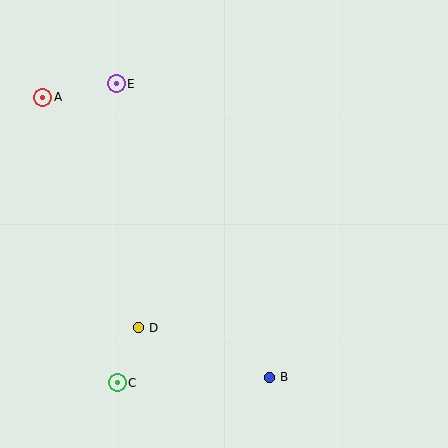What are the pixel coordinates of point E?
Point E is at (116, 84).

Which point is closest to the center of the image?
Point D at (138, 328) is closest to the center.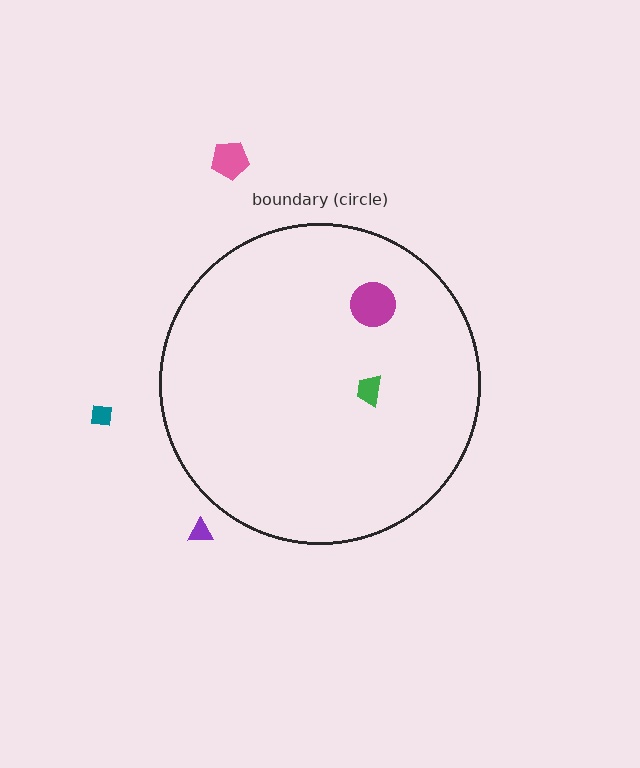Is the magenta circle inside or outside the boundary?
Inside.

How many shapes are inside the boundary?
2 inside, 3 outside.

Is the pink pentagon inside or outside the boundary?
Outside.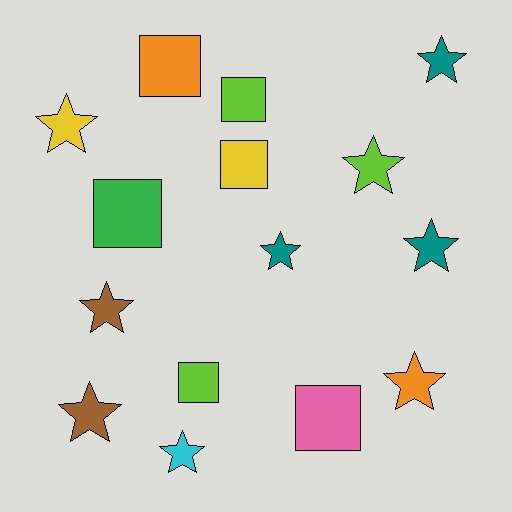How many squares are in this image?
There are 6 squares.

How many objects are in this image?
There are 15 objects.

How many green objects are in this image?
There is 1 green object.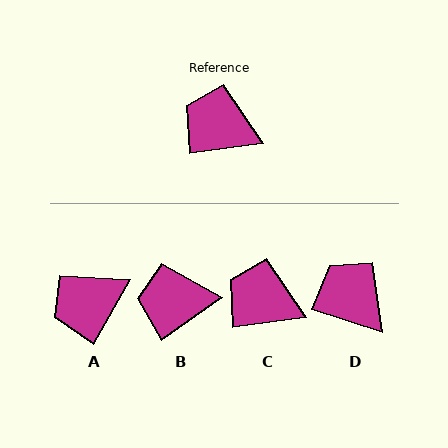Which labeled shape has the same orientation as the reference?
C.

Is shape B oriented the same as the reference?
No, it is off by about 27 degrees.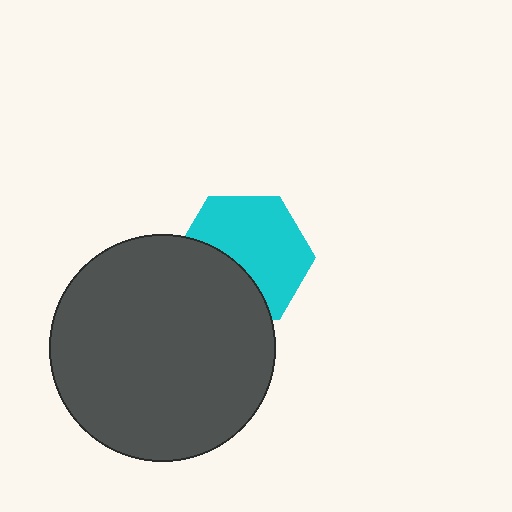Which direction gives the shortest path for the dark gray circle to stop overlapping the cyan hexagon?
Moving down gives the shortest separation.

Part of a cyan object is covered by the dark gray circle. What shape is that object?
It is a hexagon.